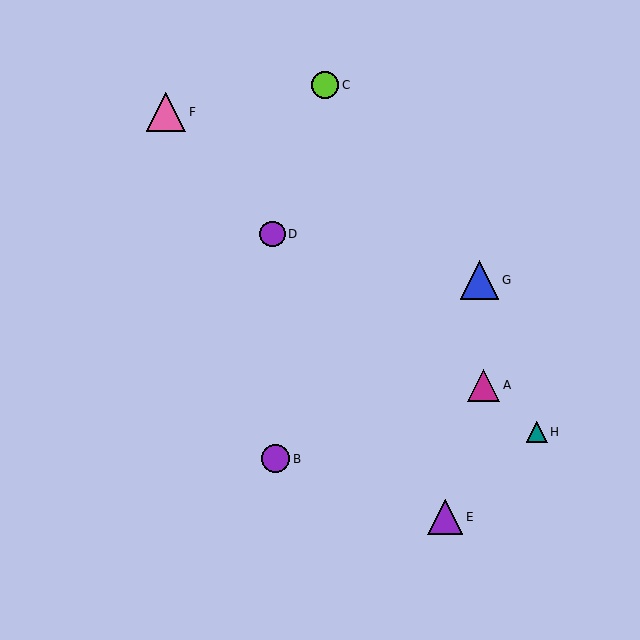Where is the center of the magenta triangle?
The center of the magenta triangle is at (484, 385).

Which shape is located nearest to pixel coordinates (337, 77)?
The lime circle (labeled C) at (325, 85) is nearest to that location.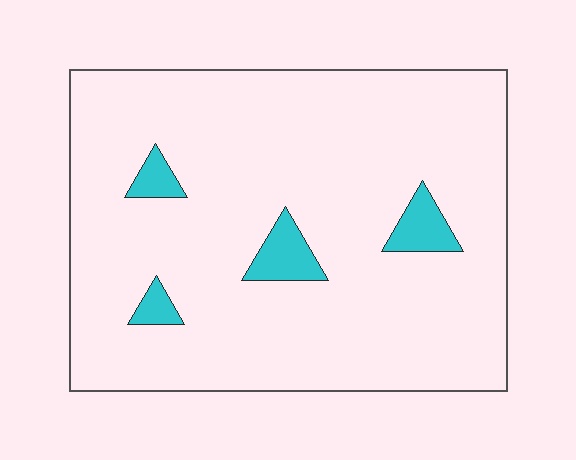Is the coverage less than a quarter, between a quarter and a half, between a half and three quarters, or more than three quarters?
Less than a quarter.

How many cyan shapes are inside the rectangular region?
4.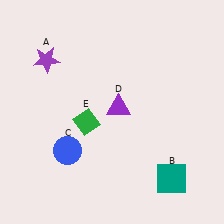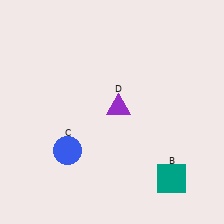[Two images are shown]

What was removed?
The green diamond (E), the purple star (A) were removed in Image 2.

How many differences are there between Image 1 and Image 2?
There are 2 differences between the two images.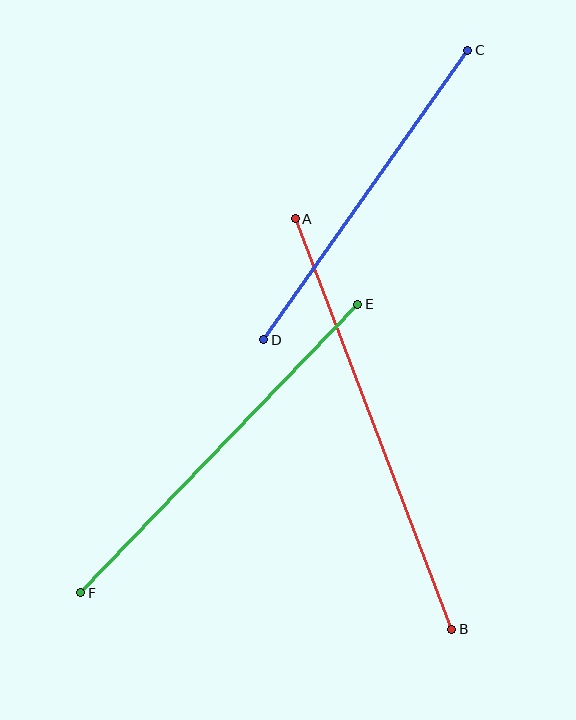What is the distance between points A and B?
The distance is approximately 440 pixels.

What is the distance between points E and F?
The distance is approximately 400 pixels.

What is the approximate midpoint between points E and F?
The midpoint is at approximately (219, 449) pixels.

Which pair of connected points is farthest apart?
Points A and B are farthest apart.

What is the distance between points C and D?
The distance is approximately 354 pixels.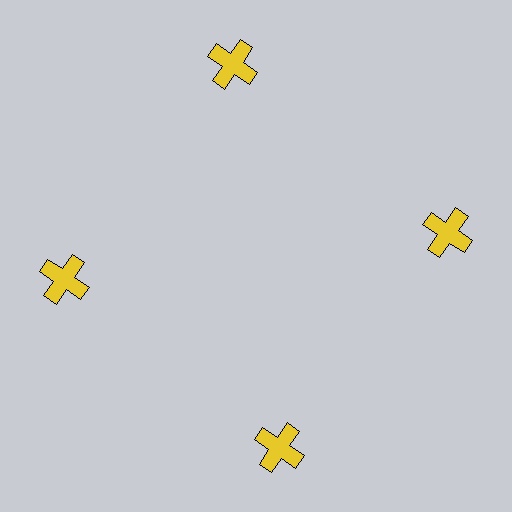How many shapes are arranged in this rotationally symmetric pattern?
There are 4 shapes, arranged in 4 groups of 1.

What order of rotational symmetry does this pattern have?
This pattern has 4-fold rotational symmetry.